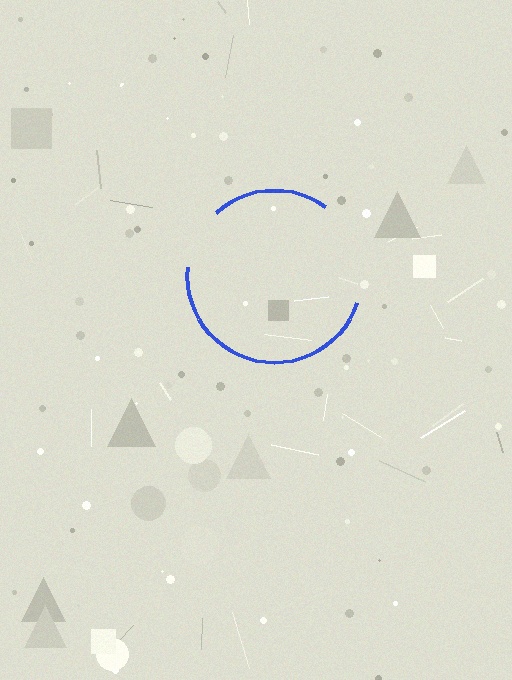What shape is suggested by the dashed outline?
The dashed outline suggests a circle.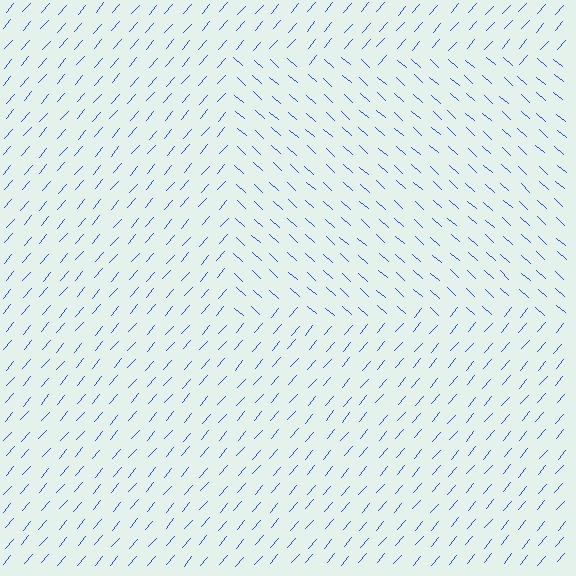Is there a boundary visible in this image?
Yes, there is a texture boundary formed by a change in line orientation.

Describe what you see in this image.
The image is filled with small blue line segments. A rectangle region in the image has lines oriented differently from the surrounding lines, creating a visible texture boundary.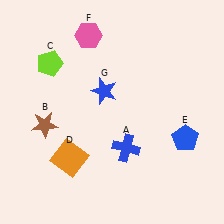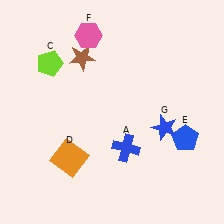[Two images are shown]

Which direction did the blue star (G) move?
The blue star (G) moved right.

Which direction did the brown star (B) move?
The brown star (B) moved up.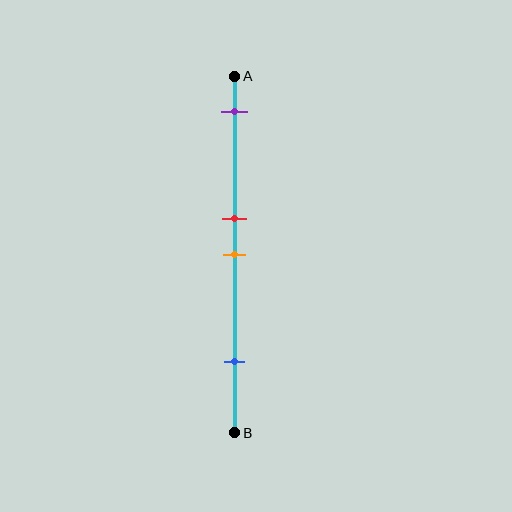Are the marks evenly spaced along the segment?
No, the marks are not evenly spaced.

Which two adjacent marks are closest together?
The red and orange marks are the closest adjacent pair.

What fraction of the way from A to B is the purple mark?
The purple mark is approximately 10% (0.1) of the way from A to B.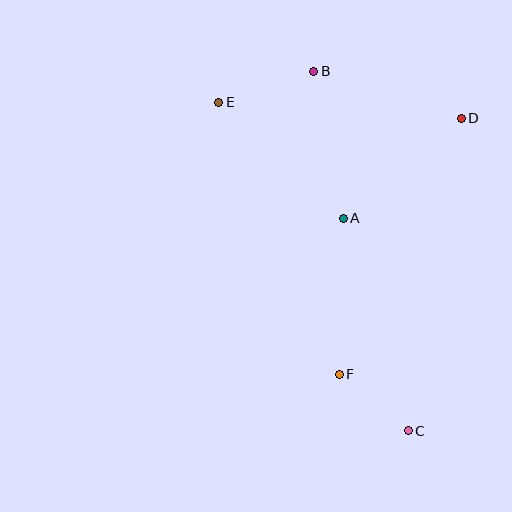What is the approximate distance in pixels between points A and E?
The distance between A and E is approximately 170 pixels.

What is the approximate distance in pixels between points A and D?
The distance between A and D is approximately 155 pixels.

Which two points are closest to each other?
Points C and F are closest to each other.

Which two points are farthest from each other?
Points C and E are farthest from each other.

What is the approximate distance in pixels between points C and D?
The distance between C and D is approximately 317 pixels.